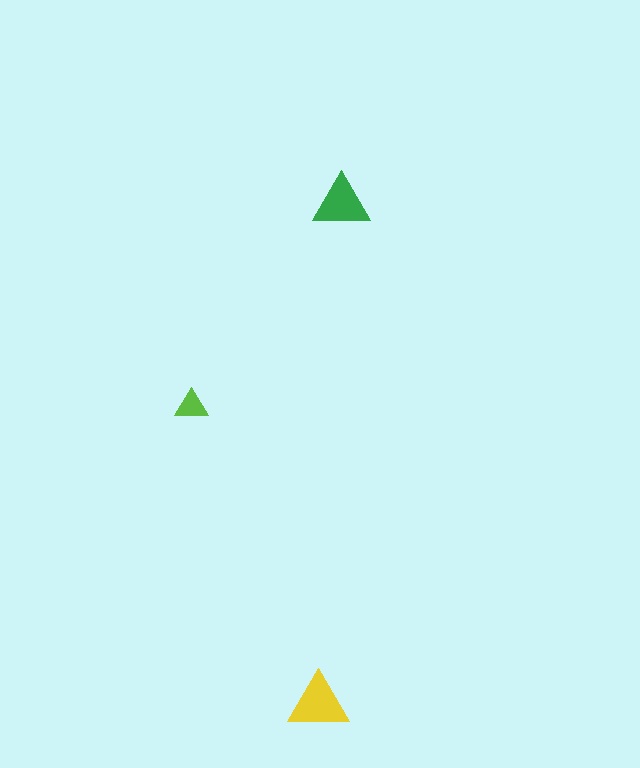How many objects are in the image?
There are 3 objects in the image.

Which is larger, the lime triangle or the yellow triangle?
The yellow one.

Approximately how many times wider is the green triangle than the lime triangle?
About 1.5 times wider.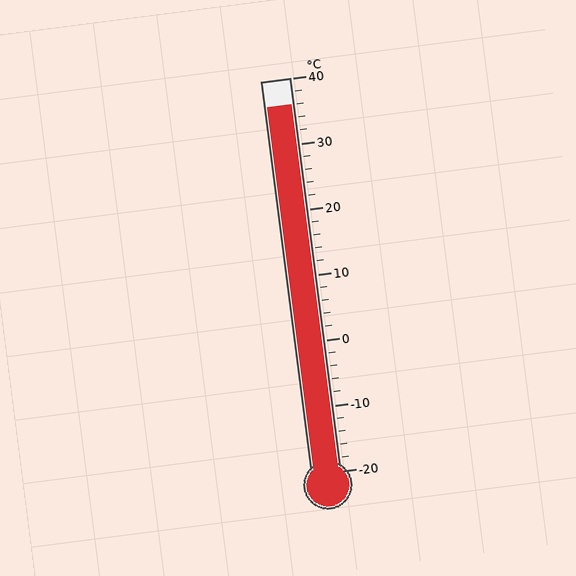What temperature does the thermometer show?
The thermometer shows approximately 36°C.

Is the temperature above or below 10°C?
The temperature is above 10°C.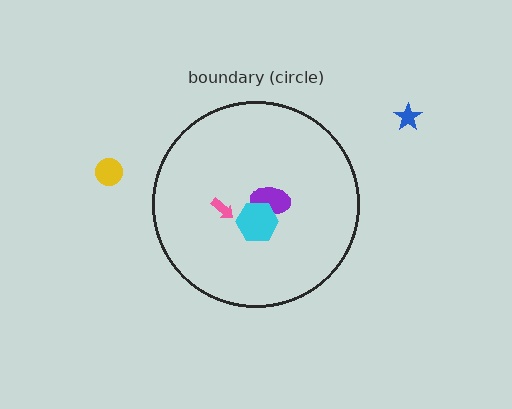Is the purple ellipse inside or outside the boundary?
Inside.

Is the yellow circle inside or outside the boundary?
Outside.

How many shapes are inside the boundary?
3 inside, 2 outside.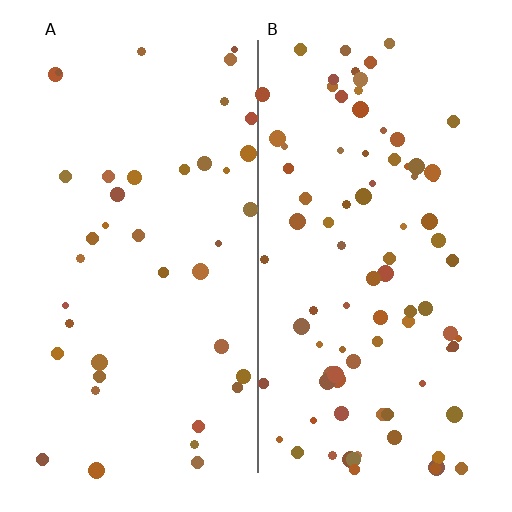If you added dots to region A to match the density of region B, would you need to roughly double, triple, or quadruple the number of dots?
Approximately double.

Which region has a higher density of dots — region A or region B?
B (the right).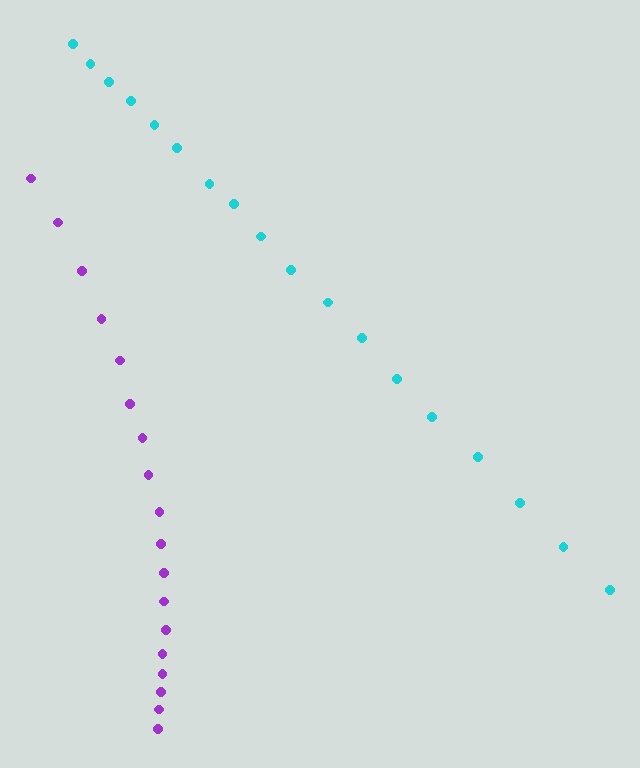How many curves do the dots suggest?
There are 2 distinct paths.